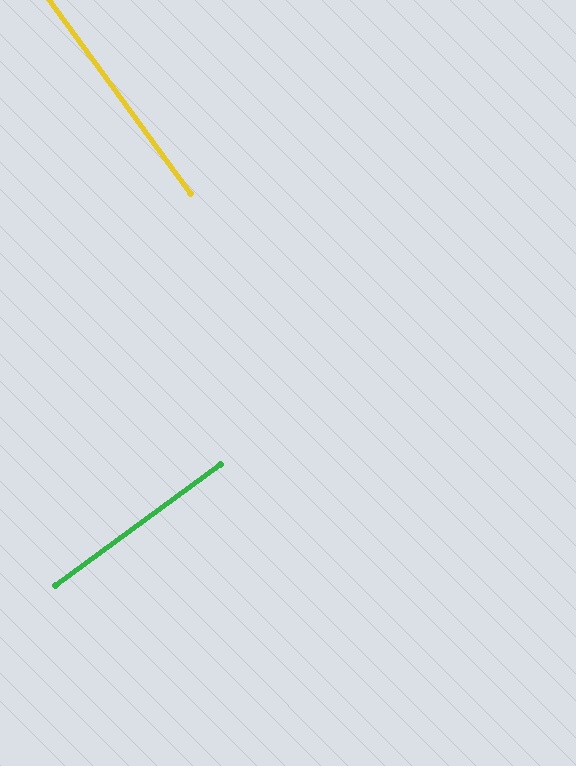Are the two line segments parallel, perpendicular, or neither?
Perpendicular — they meet at approximately 90°.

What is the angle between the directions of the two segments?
Approximately 90 degrees.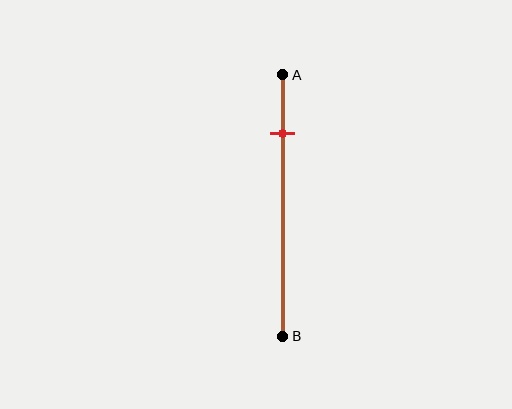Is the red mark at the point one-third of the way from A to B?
No, the mark is at about 20% from A, not at the 33% one-third point.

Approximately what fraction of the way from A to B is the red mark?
The red mark is approximately 20% of the way from A to B.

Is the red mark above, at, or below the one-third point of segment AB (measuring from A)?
The red mark is above the one-third point of segment AB.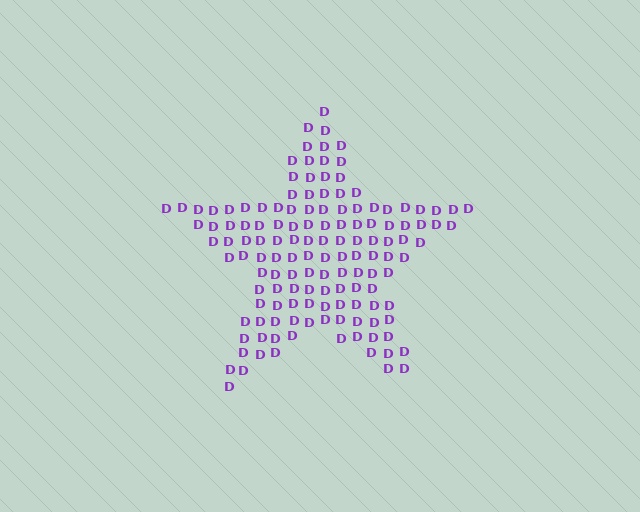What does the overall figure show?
The overall figure shows a star.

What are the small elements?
The small elements are letter D's.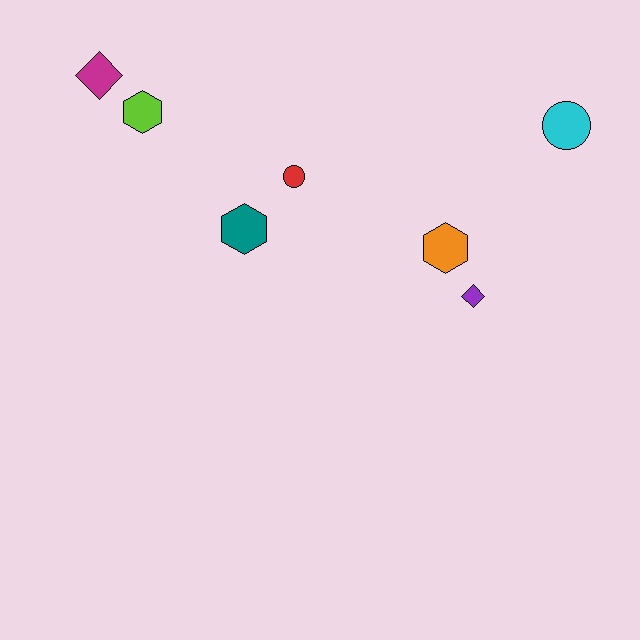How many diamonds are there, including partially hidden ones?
There are 2 diamonds.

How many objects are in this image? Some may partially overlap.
There are 7 objects.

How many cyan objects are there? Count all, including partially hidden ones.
There is 1 cyan object.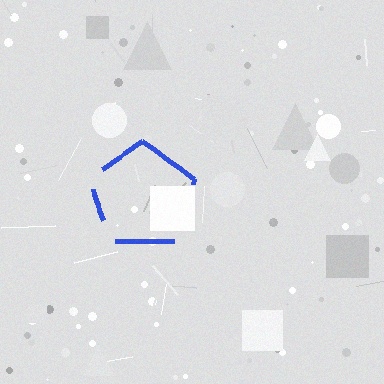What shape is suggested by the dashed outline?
The dashed outline suggests a pentagon.